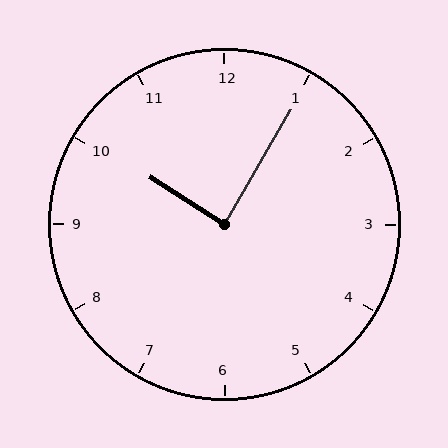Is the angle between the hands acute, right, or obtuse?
It is right.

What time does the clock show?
10:05.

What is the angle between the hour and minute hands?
Approximately 88 degrees.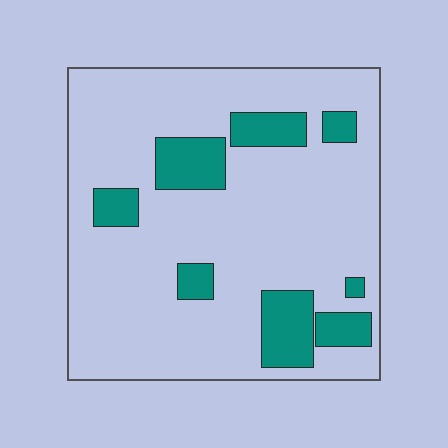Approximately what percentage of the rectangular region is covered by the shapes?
Approximately 20%.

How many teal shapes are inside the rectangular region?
8.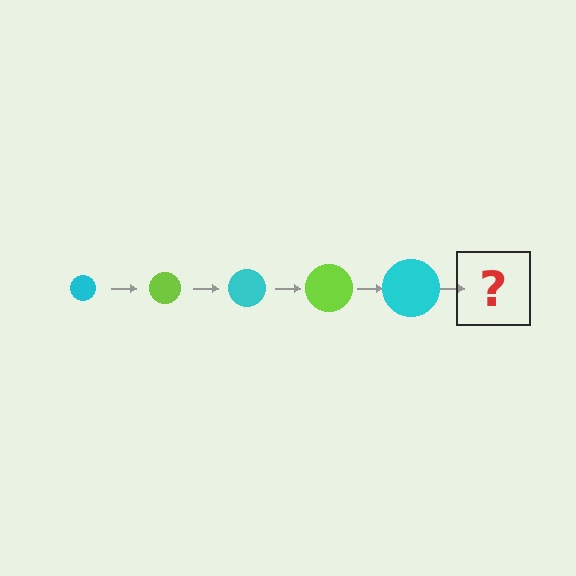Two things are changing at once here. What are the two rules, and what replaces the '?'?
The two rules are that the circle grows larger each step and the color cycles through cyan and lime. The '?' should be a lime circle, larger than the previous one.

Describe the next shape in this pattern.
It should be a lime circle, larger than the previous one.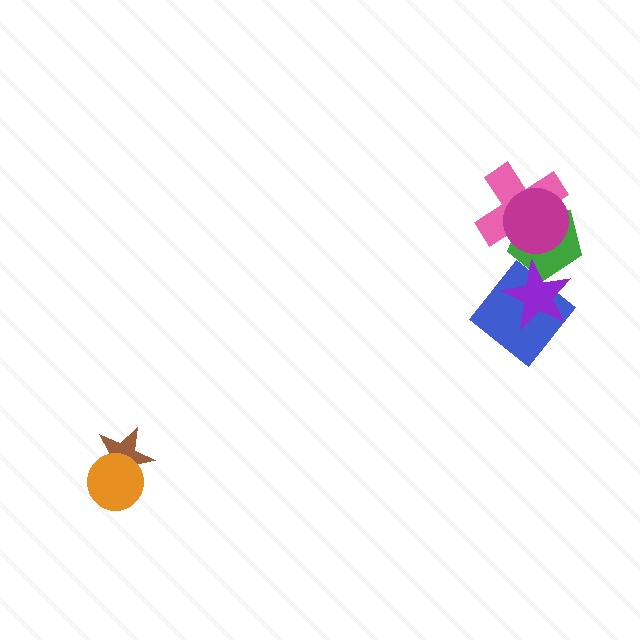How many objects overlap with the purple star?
2 objects overlap with the purple star.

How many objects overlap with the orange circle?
1 object overlaps with the orange circle.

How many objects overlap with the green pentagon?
3 objects overlap with the green pentagon.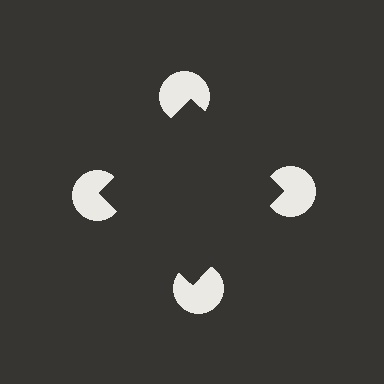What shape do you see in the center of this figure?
An illusory square — its edges are inferred from the aligned wedge cuts in the pac-man discs, not physically drawn.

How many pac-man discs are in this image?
There are 4 — one at each vertex of the illusory square.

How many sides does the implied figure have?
4 sides.